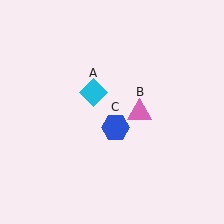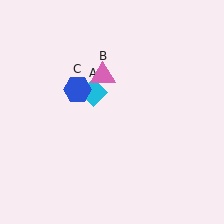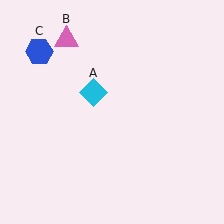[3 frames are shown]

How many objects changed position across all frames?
2 objects changed position: pink triangle (object B), blue hexagon (object C).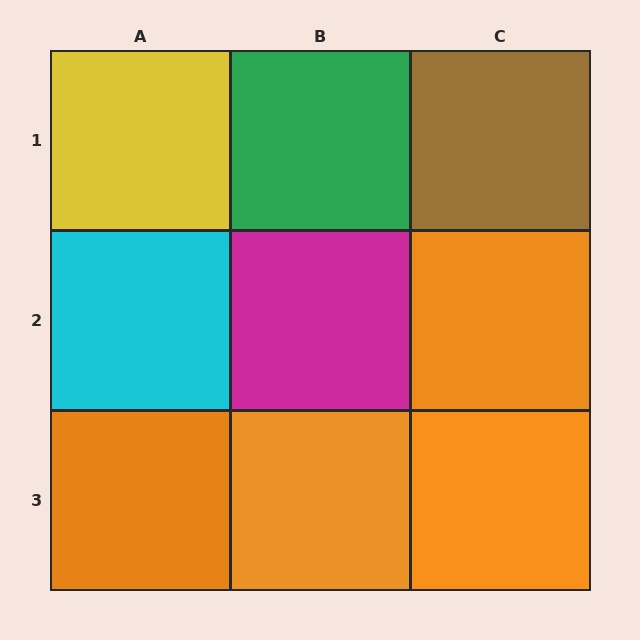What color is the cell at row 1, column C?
Brown.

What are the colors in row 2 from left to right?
Cyan, magenta, orange.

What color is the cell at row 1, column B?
Green.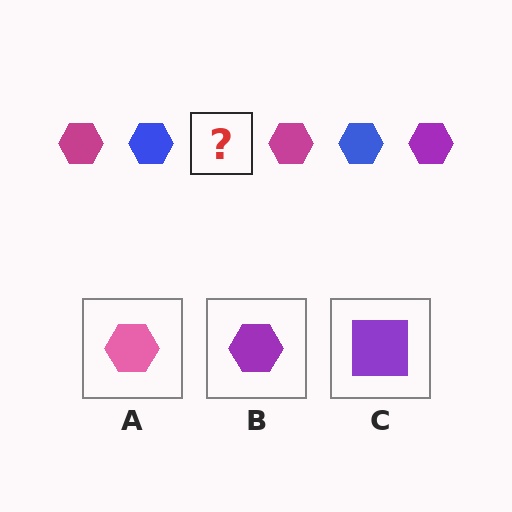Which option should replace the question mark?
Option B.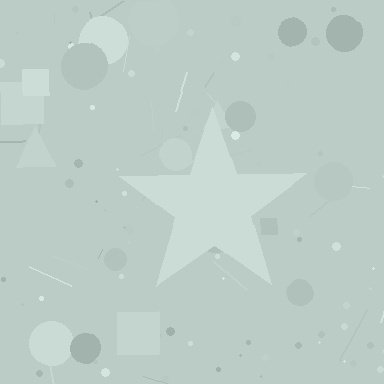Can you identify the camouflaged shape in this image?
The camouflaged shape is a star.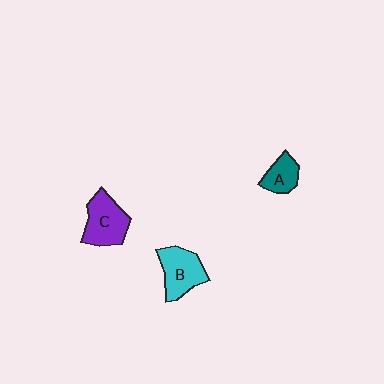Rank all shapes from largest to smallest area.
From largest to smallest: C (purple), B (cyan), A (teal).